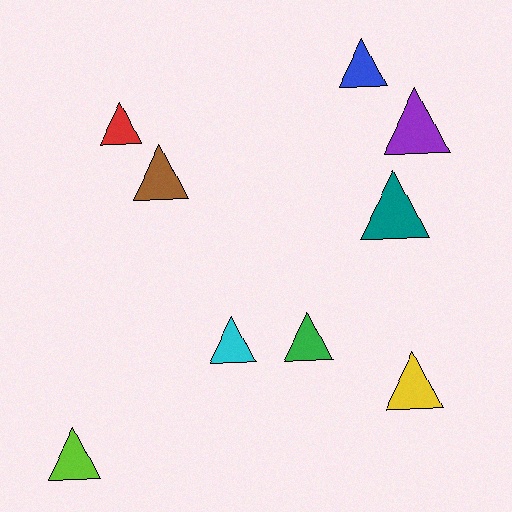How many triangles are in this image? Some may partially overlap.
There are 9 triangles.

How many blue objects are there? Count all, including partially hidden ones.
There is 1 blue object.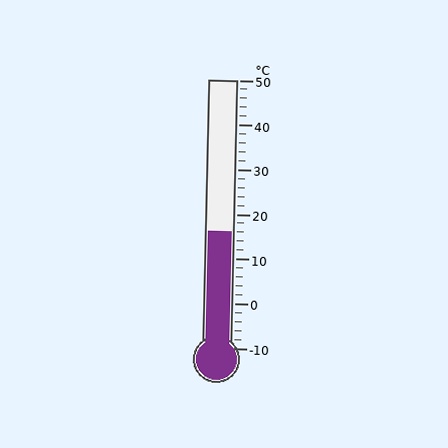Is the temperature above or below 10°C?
The temperature is above 10°C.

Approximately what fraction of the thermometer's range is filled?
The thermometer is filled to approximately 45% of its range.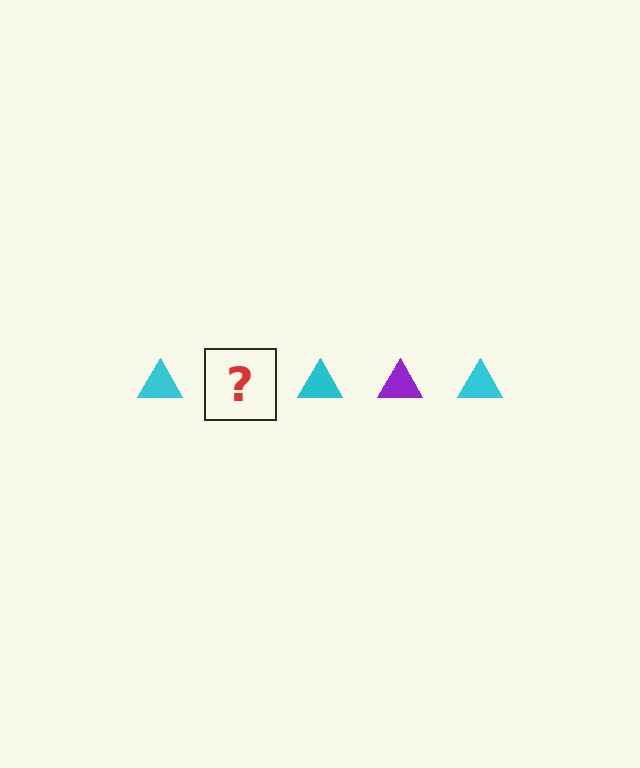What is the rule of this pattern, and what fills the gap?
The rule is that the pattern cycles through cyan, purple triangles. The gap should be filled with a purple triangle.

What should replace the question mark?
The question mark should be replaced with a purple triangle.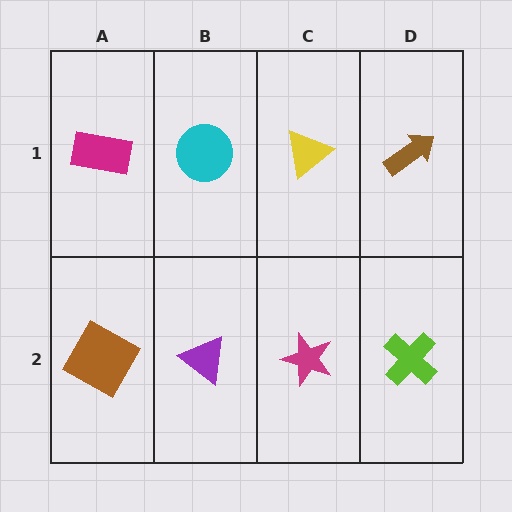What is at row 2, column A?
A brown square.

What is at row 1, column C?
A yellow triangle.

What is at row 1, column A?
A magenta rectangle.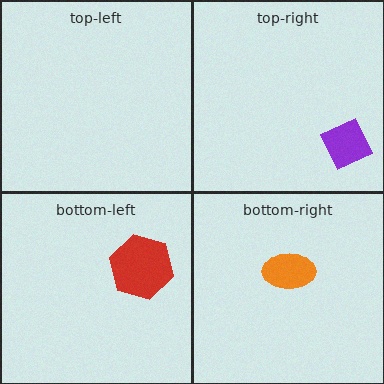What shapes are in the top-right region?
The purple diamond.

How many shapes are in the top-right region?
1.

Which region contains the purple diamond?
The top-right region.